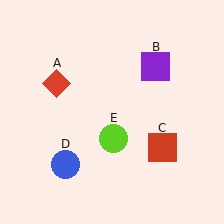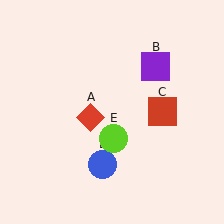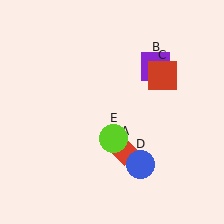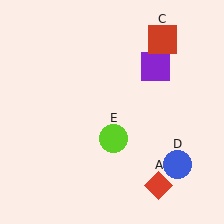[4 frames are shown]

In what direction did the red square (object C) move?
The red square (object C) moved up.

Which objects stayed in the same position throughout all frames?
Purple square (object B) and lime circle (object E) remained stationary.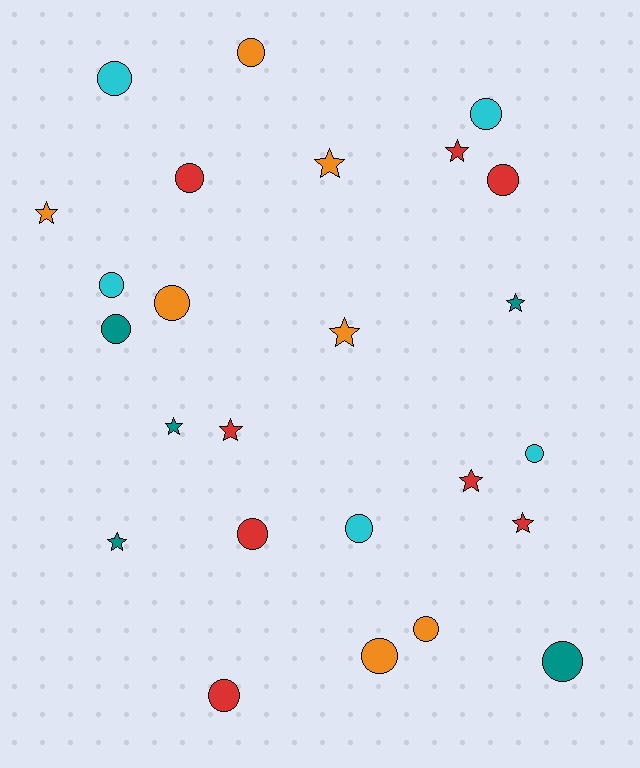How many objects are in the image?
There are 25 objects.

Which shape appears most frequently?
Circle, with 15 objects.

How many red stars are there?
There are 4 red stars.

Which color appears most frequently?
Red, with 8 objects.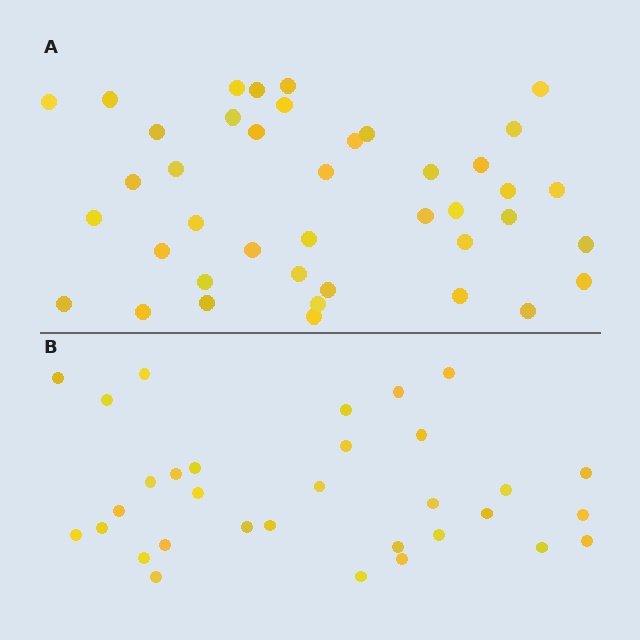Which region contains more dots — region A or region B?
Region A (the top region) has more dots.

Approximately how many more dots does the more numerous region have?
Region A has roughly 8 or so more dots than region B.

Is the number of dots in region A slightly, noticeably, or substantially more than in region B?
Region A has noticeably more, but not dramatically so. The ratio is roughly 1.3 to 1.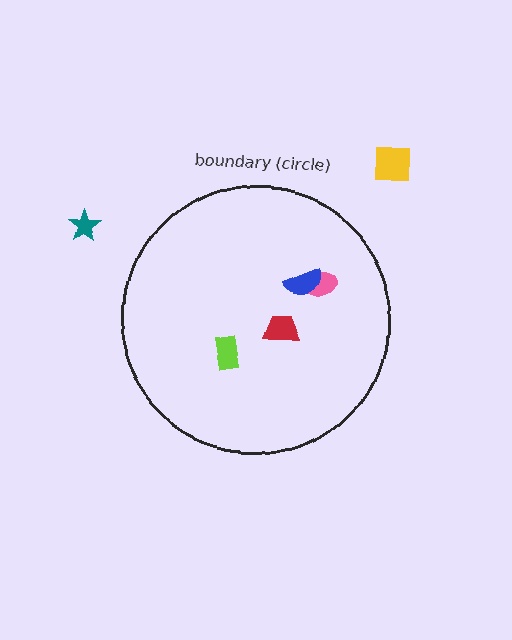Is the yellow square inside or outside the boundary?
Outside.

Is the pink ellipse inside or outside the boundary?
Inside.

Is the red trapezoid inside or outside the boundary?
Inside.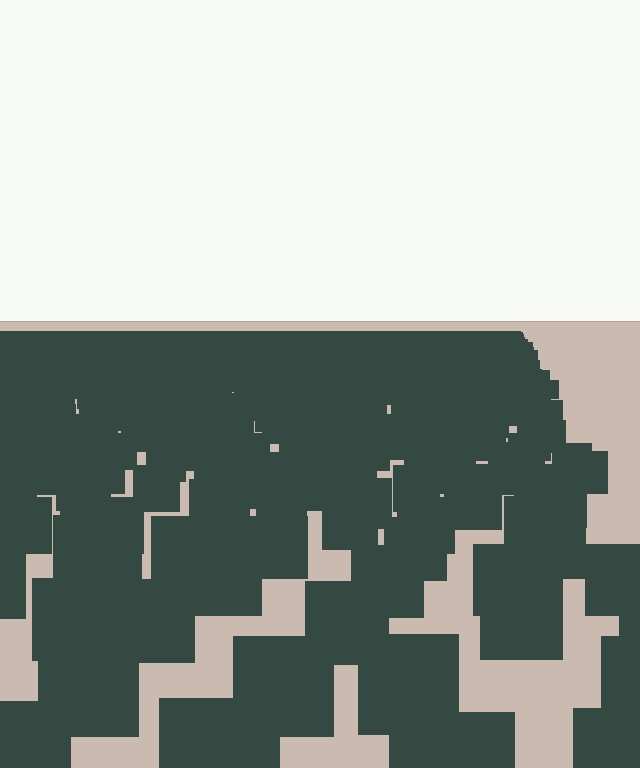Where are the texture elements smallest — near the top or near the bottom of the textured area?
Near the top.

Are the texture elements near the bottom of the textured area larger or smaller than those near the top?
Larger. Near the bottom, elements are closer to the viewer and appear at a bigger on-screen size.